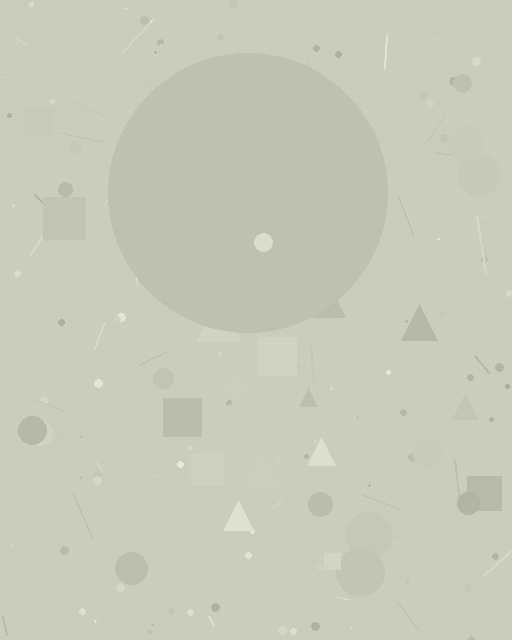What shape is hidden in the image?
A circle is hidden in the image.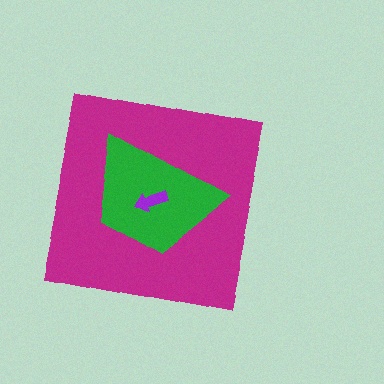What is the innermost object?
The purple arrow.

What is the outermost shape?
The magenta square.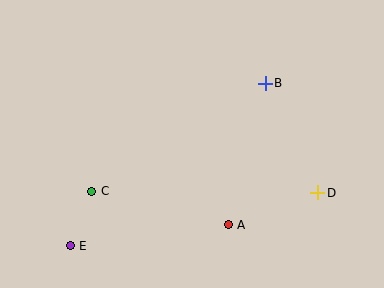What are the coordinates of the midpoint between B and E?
The midpoint between B and E is at (168, 164).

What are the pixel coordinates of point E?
Point E is at (70, 246).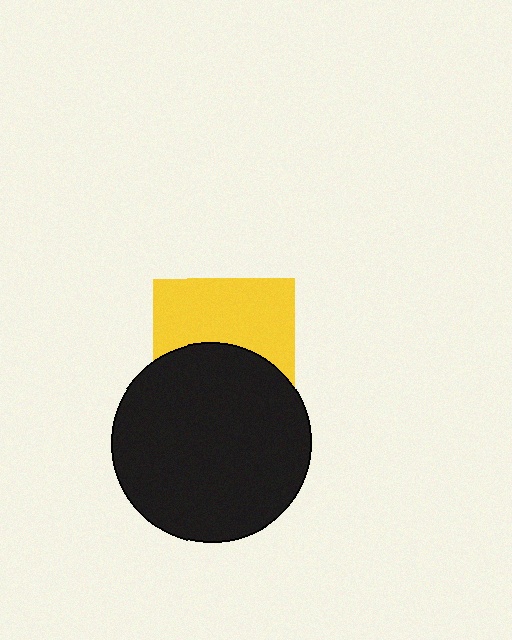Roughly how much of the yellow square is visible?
About half of it is visible (roughly 53%).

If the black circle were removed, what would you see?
You would see the complete yellow square.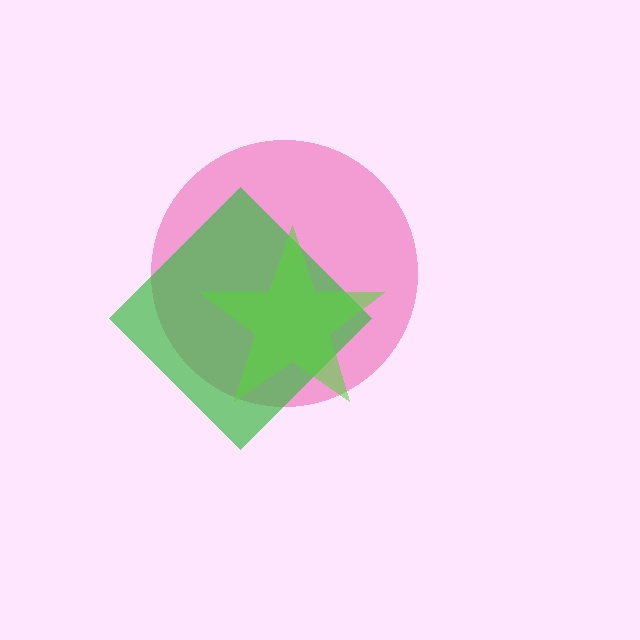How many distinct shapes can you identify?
There are 3 distinct shapes: a pink circle, a green diamond, a lime star.